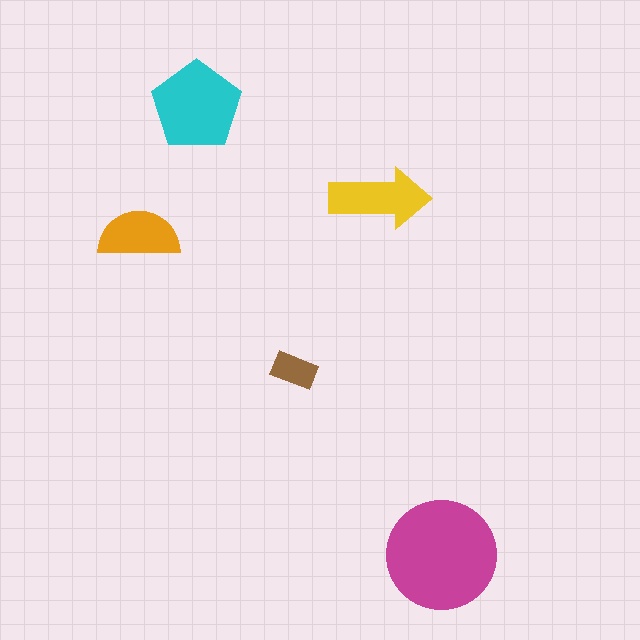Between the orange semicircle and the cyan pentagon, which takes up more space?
The cyan pentagon.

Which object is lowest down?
The magenta circle is bottommost.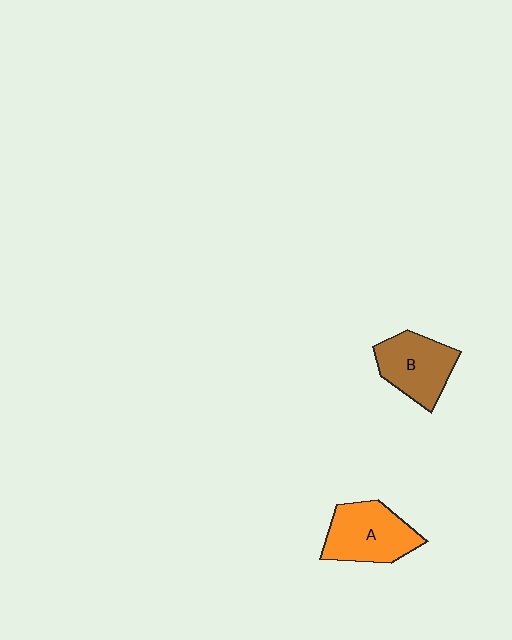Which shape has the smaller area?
Shape B (brown).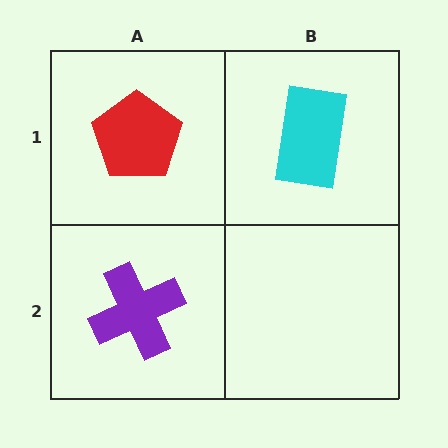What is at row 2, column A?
A purple cross.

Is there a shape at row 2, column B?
No, that cell is empty.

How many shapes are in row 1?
2 shapes.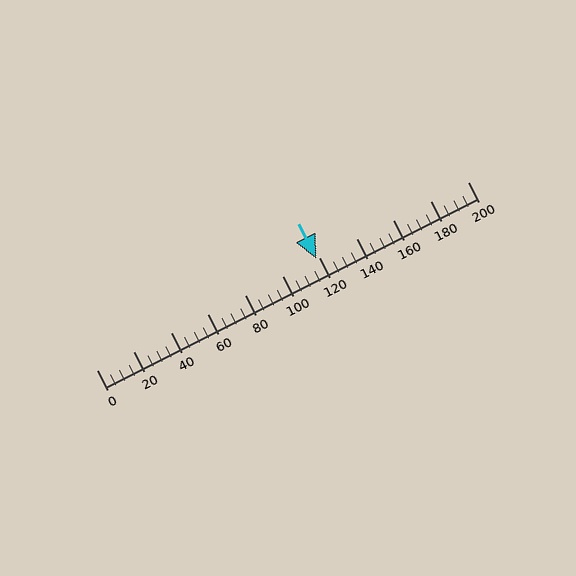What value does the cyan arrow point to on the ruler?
The cyan arrow points to approximately 119.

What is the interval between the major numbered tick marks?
The major tick marks are spaced 20 units apart.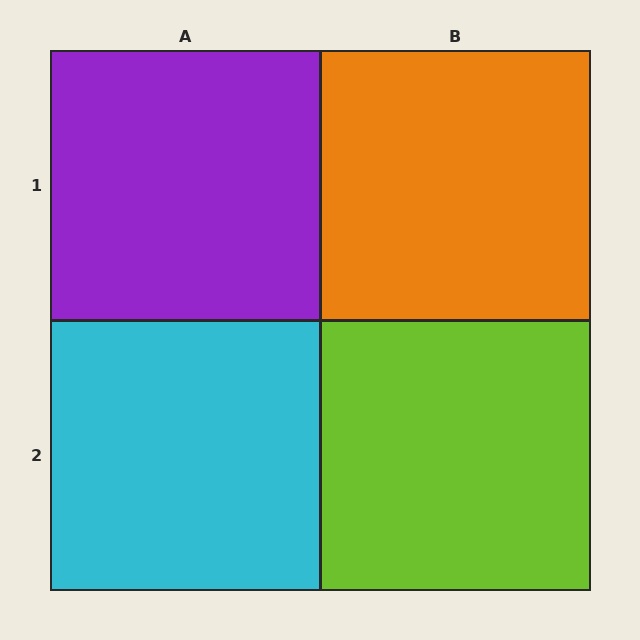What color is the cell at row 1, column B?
Orange.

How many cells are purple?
1 cell is purple.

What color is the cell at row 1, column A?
Purple.